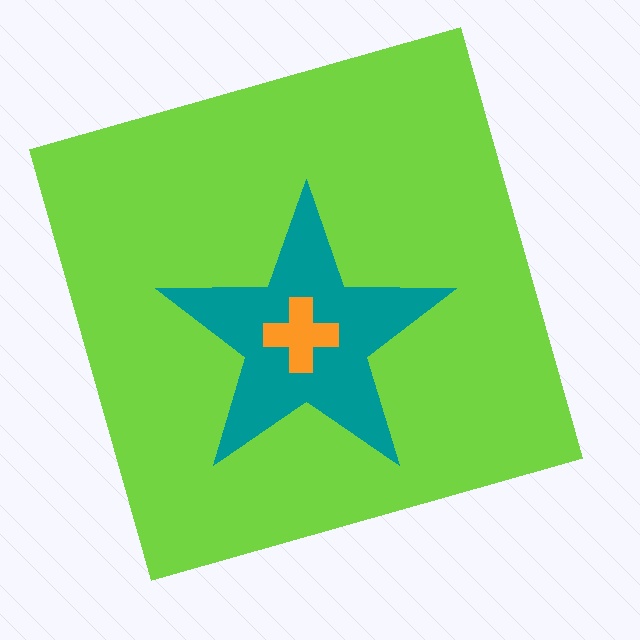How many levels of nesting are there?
3.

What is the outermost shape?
The lime square.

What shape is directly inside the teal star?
The orange cross.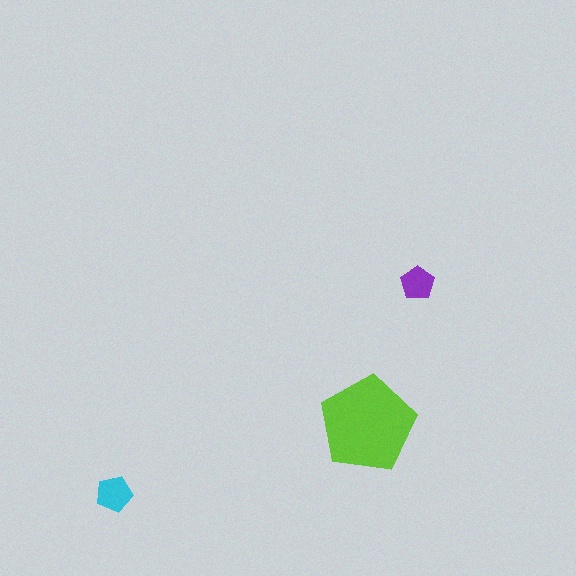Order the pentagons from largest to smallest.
the lime one, the cyan one, the purple one.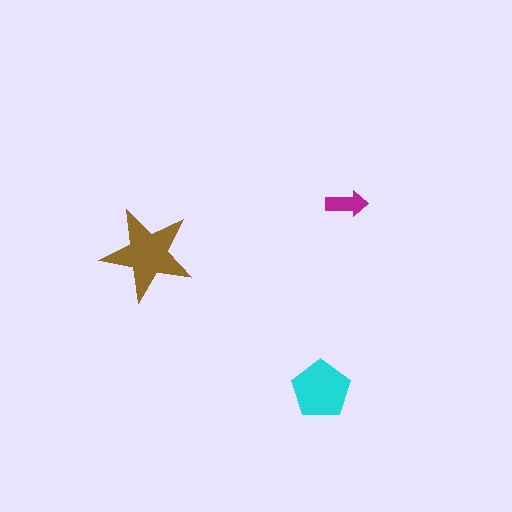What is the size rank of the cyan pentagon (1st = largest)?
2nd.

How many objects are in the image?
There are 3 objects in the image.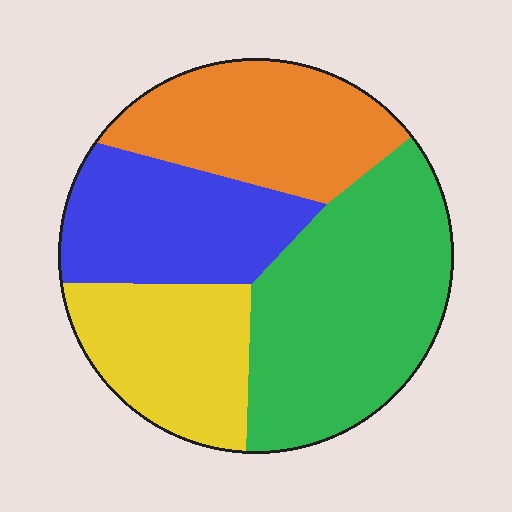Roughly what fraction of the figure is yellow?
Yellow takes up between a sixth and a third of the figure.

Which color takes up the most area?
Green, at roughly 35%.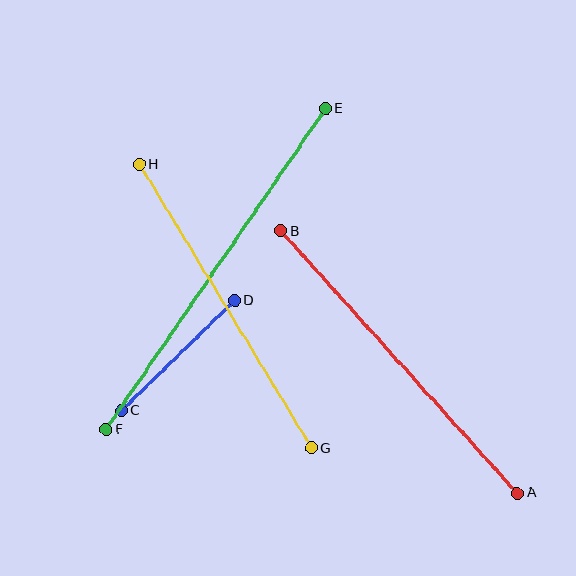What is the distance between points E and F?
The distance is approximately 389 pixels.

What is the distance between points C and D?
The distance is approximately 158 pixels.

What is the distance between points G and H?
The distance is approximately 332 pixels.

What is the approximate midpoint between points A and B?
The midpoint is at approximately (399, 362) pixels.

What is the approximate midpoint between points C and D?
The midpoint is at approximately (178, 356) pixels.